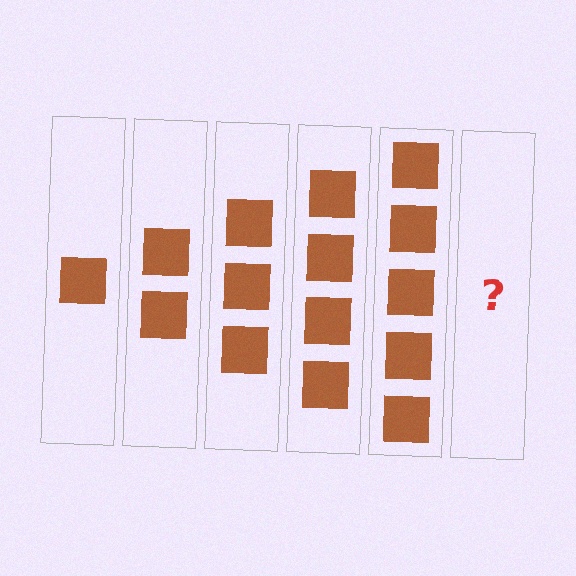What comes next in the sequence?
The next element should be 6 squares.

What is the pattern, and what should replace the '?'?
The pattern is that each step adds one more square. The '?' should be 6 squares.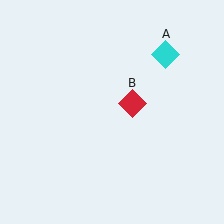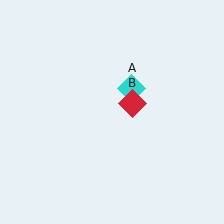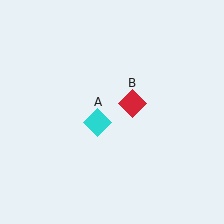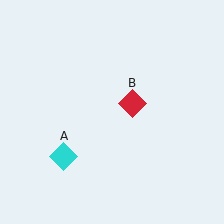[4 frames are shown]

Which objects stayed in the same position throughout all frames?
Red diamond (object B) remained stationary.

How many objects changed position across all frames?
1 object changed position: cyan diamond (object A).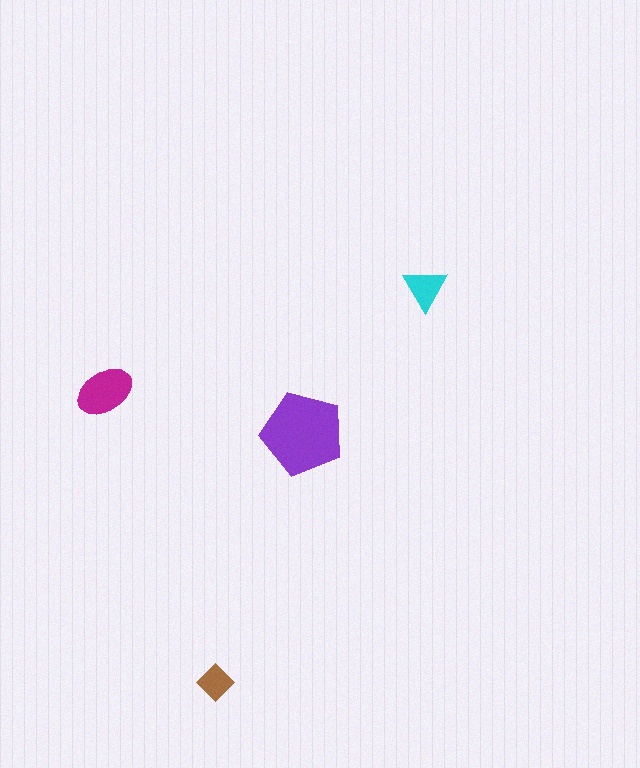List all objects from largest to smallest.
The purple pentagon, the magenta ellipse, the cyan triangle, the brown diamond.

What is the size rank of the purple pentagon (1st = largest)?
1st.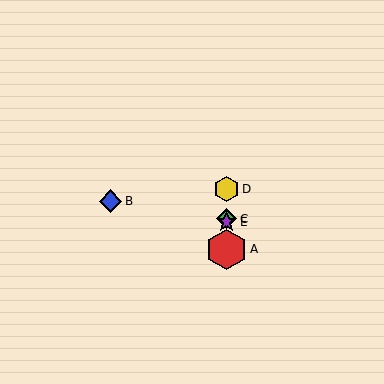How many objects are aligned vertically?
4 objects (A, C, D, E) are aligned vertically.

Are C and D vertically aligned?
Yes, both are at x≈226.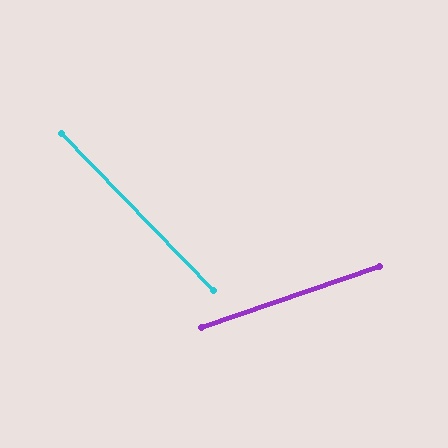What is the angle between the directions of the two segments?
Approximately 65 degrees.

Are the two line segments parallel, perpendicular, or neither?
Neither parallel nor perpendicular — they differ by about 65°.